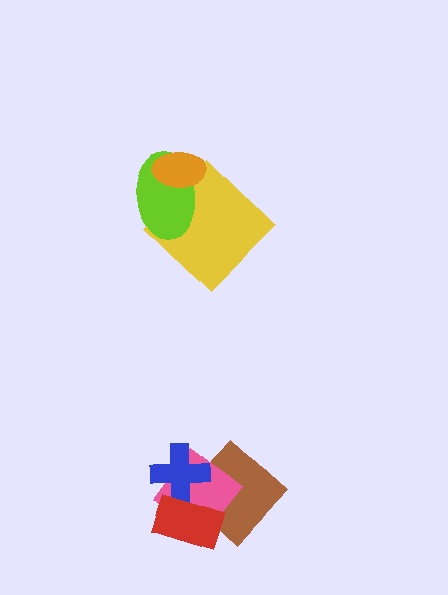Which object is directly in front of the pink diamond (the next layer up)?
The blue cross is directly in front of the pink diamond.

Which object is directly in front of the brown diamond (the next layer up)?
The pink diamond is directly in front of the brown diamond.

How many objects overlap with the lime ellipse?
2 objects overlap with the lime ellipse.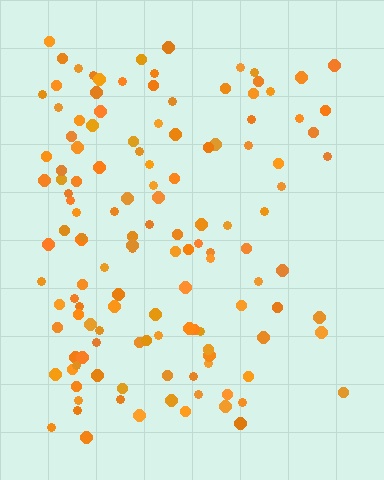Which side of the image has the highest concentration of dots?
The left.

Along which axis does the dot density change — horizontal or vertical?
Horizontal.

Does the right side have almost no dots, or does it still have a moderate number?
Still a moderate number, just noticeably fewer than the left.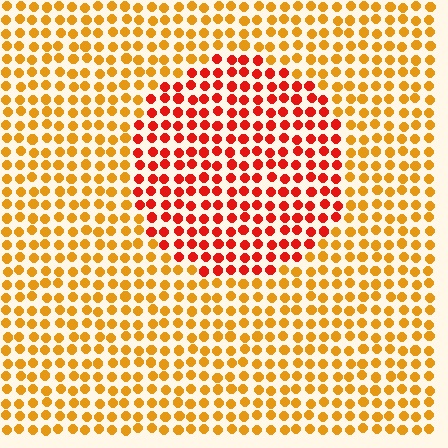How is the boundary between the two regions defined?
The boundary is defined purely by a slight shift in hue (about 38 degrees). Spacing, size, and orientation are identical on both sides.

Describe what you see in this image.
The image is filled with small orange elements in a uniform arrangement. A circle-shaped region is visible where the elements are tinted to a slightly different hue, forming a subtle color boundary.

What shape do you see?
I see a circle.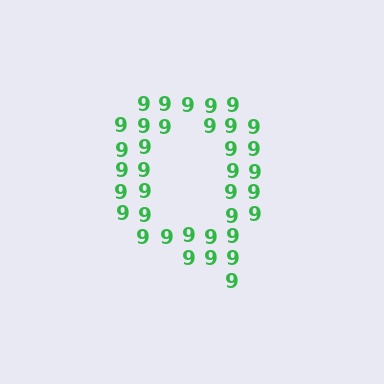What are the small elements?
The small elements are digit 9's.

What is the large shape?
The large shape is the letter Q.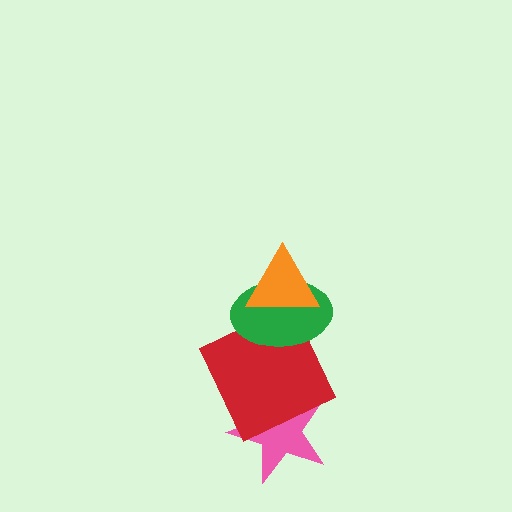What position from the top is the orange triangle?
The orange triangle is 1st from the top.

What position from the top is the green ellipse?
The green ellipse is 2nd from the top.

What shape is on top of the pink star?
The red square is on top of the pink star.